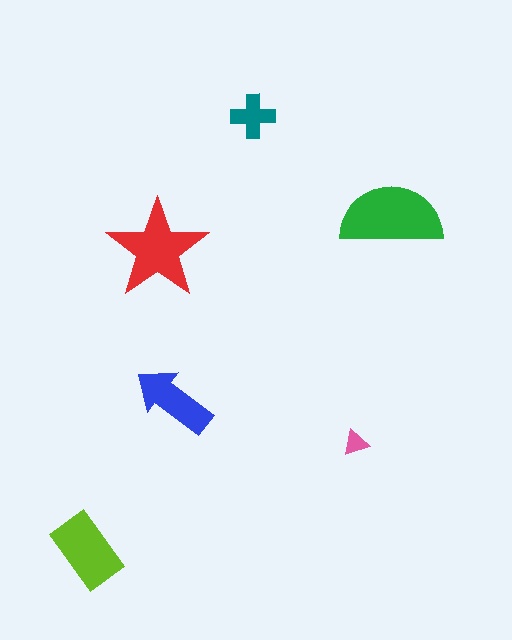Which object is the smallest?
The pink triangle.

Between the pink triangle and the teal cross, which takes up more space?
The teal cross.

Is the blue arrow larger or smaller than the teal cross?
Larger.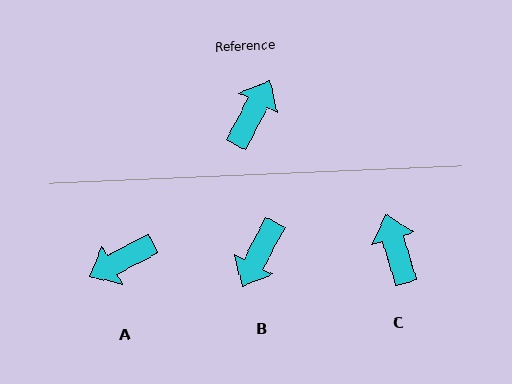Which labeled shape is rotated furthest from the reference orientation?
B, about 180 degrees away.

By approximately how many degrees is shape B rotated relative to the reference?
Approximately 180 degrees clockwise.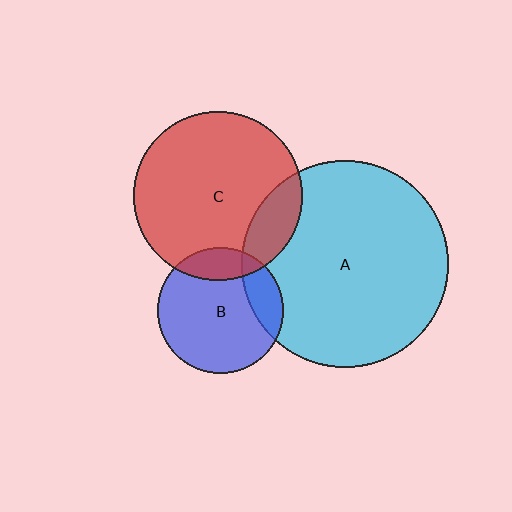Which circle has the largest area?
Circle A (cyan).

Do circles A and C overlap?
Yes.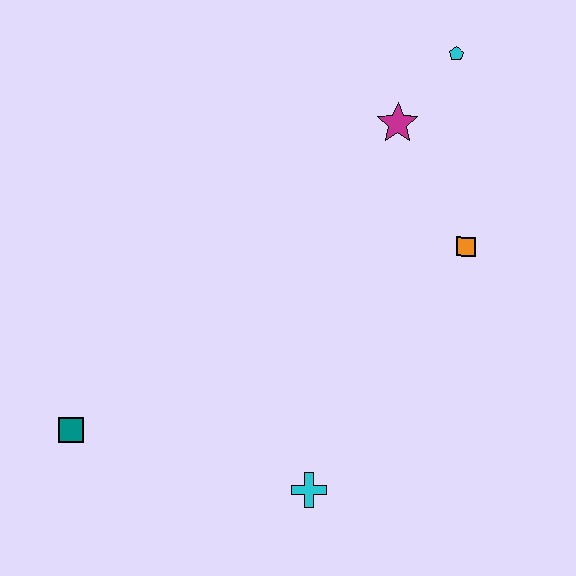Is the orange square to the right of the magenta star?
Yes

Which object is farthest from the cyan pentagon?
The teal square is farthest from the cyan pentagon.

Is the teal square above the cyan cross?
Yes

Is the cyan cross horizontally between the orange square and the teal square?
Yes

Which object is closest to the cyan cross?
The teal square is closest to the cyan cross.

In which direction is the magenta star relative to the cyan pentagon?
The magenta star is below the cyan pentagon.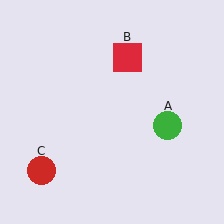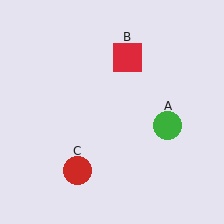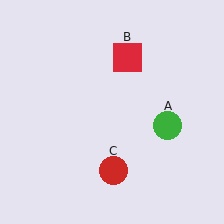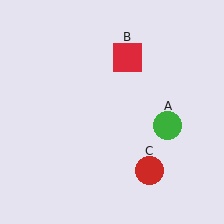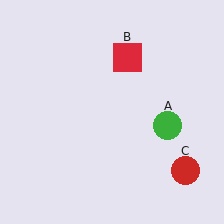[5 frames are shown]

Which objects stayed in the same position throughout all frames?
Green circle (object A) and red square (object B) remained stationary.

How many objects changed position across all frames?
1 object changed position: red circle (object C).